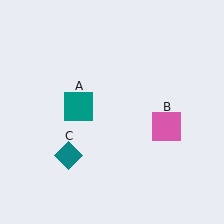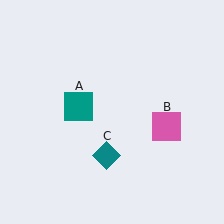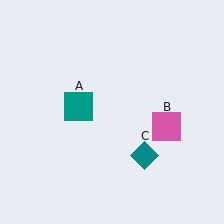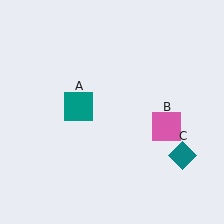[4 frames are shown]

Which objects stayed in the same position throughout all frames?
Teal square (object A) and pink square (object B) remained stationary.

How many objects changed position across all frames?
1 object changed position: teal diamond (object C).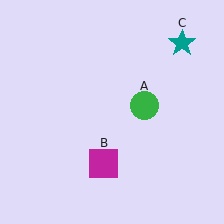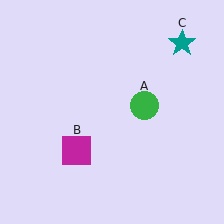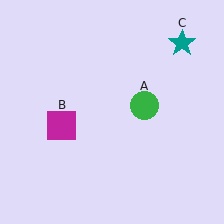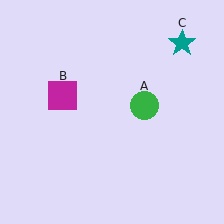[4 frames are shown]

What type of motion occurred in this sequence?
The magenta square (object B) rotated clockwise around the center of the scene.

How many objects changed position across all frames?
1 object changed position: magenta square (object B).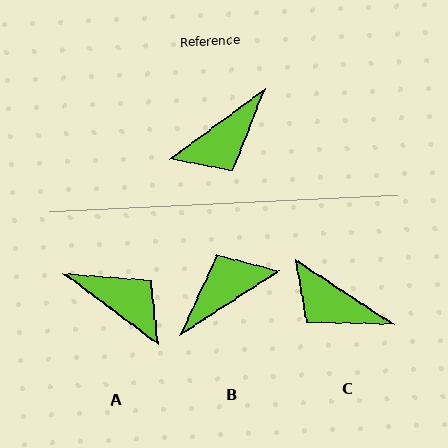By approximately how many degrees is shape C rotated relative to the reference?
Approximately 70 degrees clockwise.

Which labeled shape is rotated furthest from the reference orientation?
B, about 177 degrees away.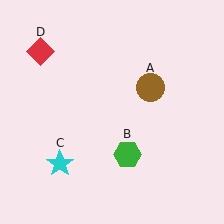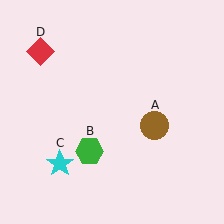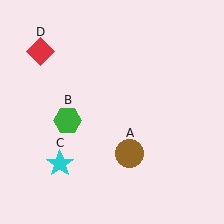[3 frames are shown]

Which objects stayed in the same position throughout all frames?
Cyan star (object C) and red diamond (object D) remained stationary.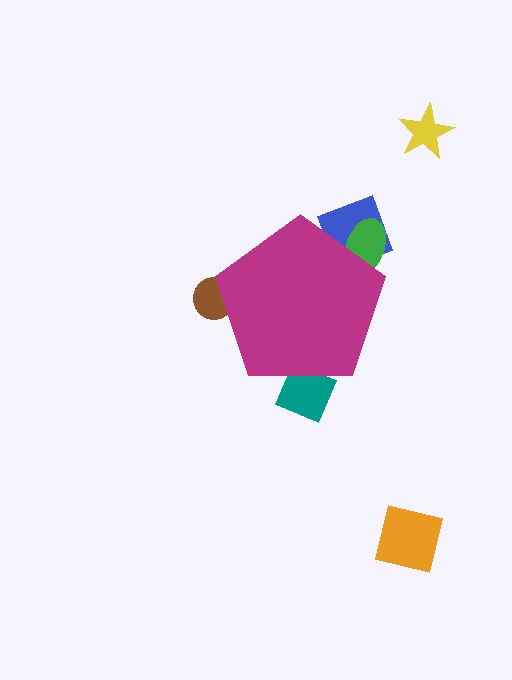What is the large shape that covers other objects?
A magenta pentagon.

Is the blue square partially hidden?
Yes, the blue square is partially hidden behind the magenta pentagon.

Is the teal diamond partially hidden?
Yes, the teal diamond is partially hidden behind the magenta pentagon.